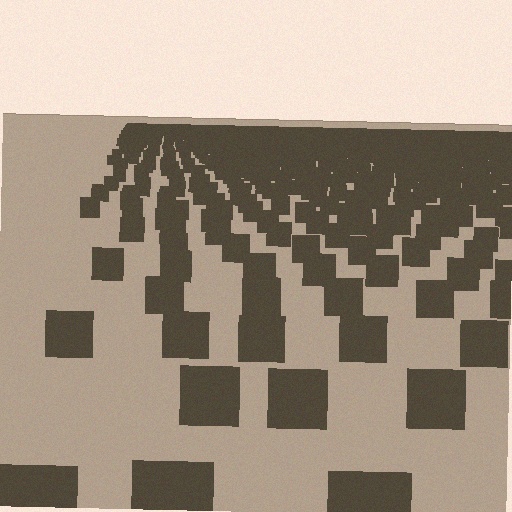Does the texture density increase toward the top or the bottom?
Density increases toward the top.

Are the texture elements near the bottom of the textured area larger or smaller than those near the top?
Larger. Near the bottom, elements are closer to the viewer and appear at a bigger on-screen size.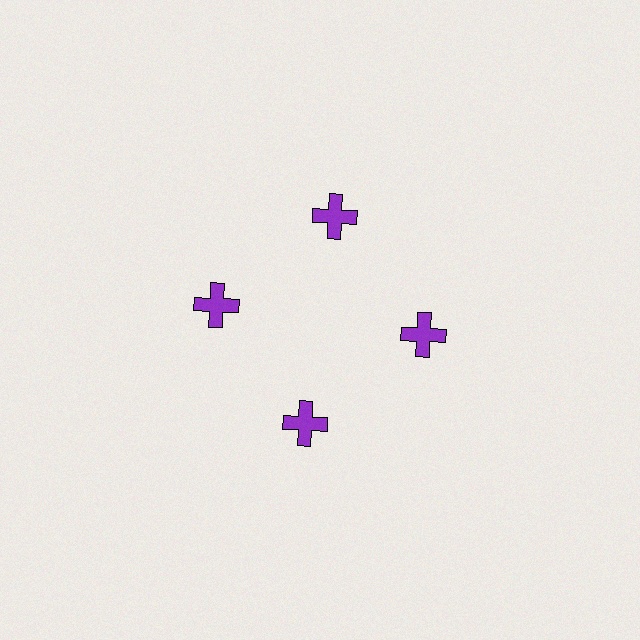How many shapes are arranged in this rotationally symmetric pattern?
There are 4 shapes, arranged in 4 groups of 1.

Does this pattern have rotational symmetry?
Yes, this pattern has 4-fold rotational symmetry. It looks the same after rotating 90 degrees around the center.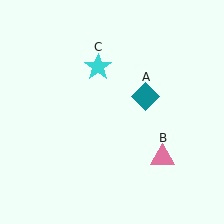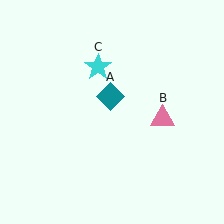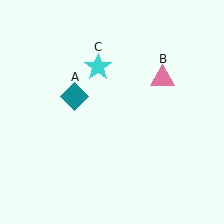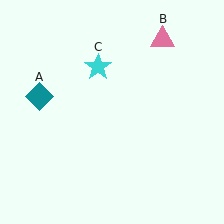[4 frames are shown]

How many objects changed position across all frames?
2 objects changed position: teal diamond (object A), pink triangle (object B).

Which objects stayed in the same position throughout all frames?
Cyan star (object C) remained stationary.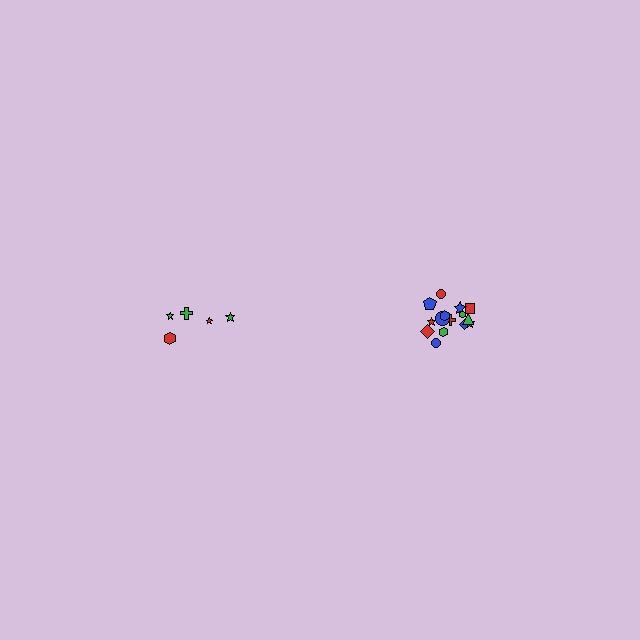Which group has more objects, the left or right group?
The right group.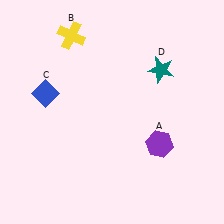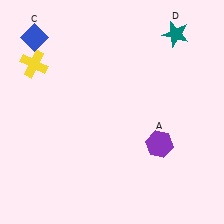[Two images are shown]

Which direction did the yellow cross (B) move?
The yellow cross (B) moved left.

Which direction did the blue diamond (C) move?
The blue diamond (C) moved up.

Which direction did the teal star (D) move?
The teal star (D) moved up.